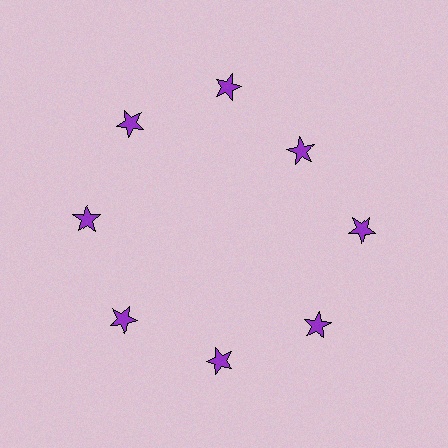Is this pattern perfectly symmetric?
No. The 8 purple stars are arranged in a ring, but one element near the 2 o'clock position is pulled inward toward the center, breaking the 8-fold rotational symmetry.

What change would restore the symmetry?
The symmetry would be restored by moving it outward, back onto the ring so that all 8 stars sit at equal angles and equal distance from the center.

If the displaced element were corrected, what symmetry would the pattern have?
It would have 8-fold rotational symmetry — the pattern would map onto itself every 45 degrees.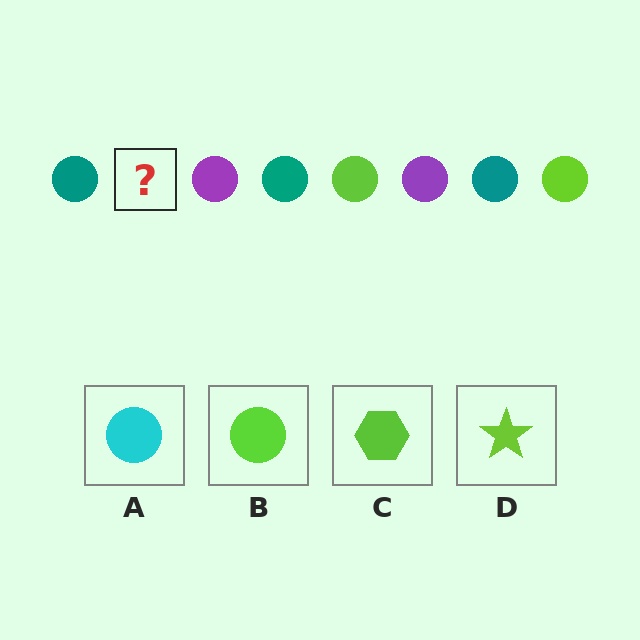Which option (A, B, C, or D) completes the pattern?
B.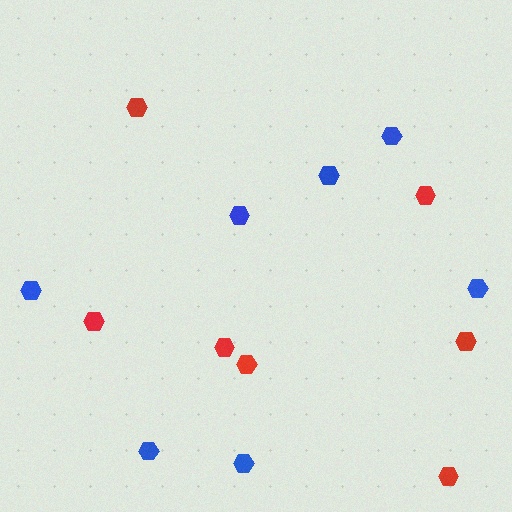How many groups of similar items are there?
There are 2 groups: one group of blue hexagons (7) and one group of red hexagons (7).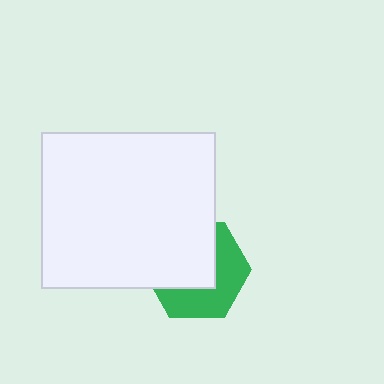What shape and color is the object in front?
The object in front is a white rectangle.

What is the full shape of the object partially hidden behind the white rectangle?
The partially hidden object is a green hexagon.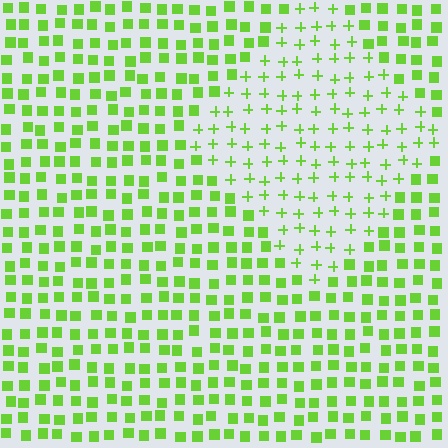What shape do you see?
I see a diamond.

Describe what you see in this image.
The image is filled with small lime elements arranged in a uniform grid. A diamond-shaped region contains plus signs, while the surrounding area contains squares. The boundary is defined purely by the change in element shape.